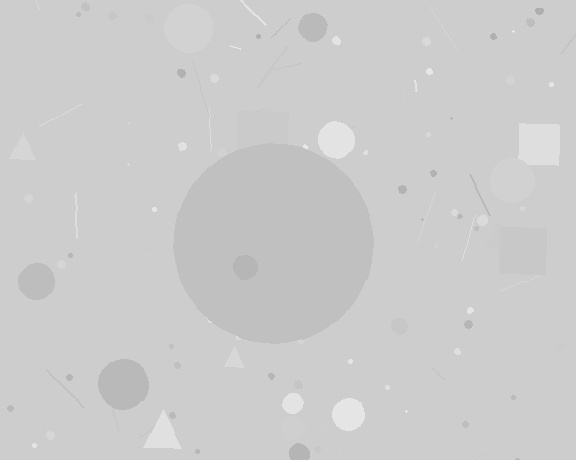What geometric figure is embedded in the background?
A circle is embedded in the background.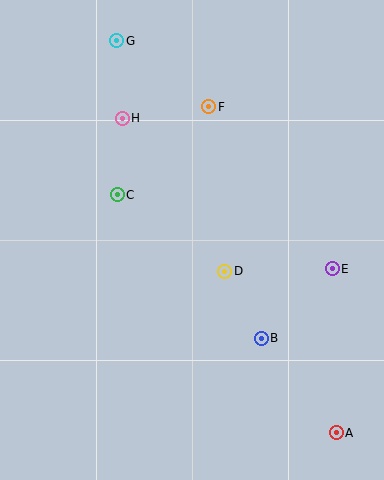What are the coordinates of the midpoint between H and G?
The midpoint between H and G is at (120, 80).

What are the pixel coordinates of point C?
Point C is at (117, 195).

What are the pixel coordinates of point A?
Point A is at (336, 433).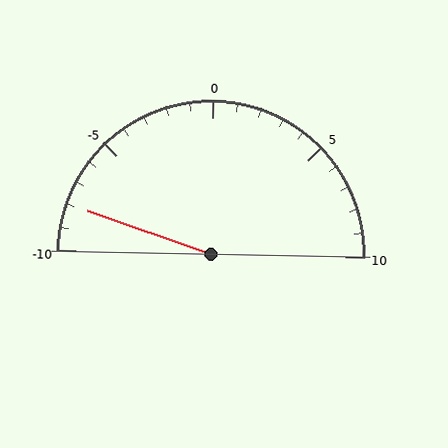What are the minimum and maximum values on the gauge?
The gauge ranges from -10 to 10.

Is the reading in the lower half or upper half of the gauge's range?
The reading is in the lower half of the range (-10 to 10).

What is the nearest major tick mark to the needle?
The nearest major tick mark is -10.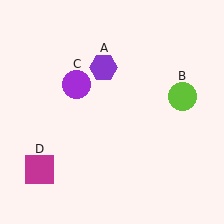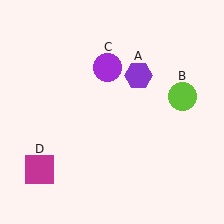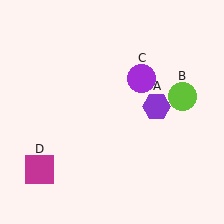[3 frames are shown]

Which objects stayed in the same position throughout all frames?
Lime circle (object B) and magenta square (object D) remained stationary.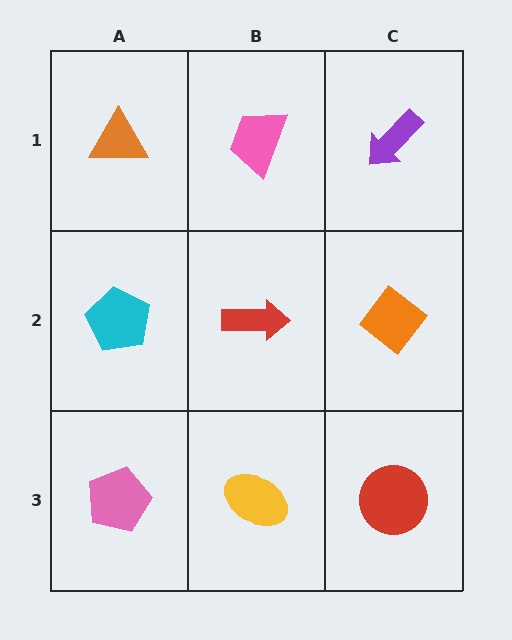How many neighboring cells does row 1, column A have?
2.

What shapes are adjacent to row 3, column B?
A red arrow (row 2, column B), a pink pentagon (row 3, column A), a red circle (row 3, column C).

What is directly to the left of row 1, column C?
A pink trapezoid.